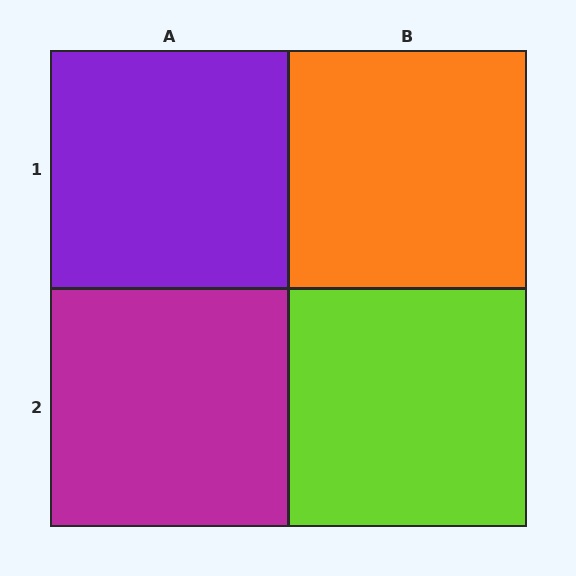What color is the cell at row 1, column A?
Purple.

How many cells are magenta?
1 cell is magenta.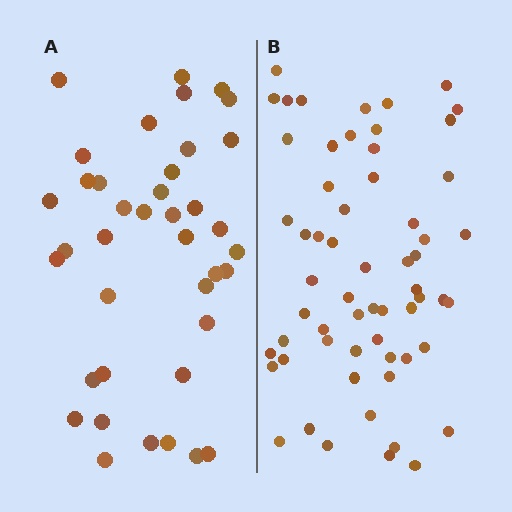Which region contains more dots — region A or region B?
Region B (the right region) has more dots.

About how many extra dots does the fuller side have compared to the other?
Region B has approximately 20 more dots than region A.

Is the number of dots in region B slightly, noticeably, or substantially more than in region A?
Region B has substantially more. The ratio is roughly 1.5 to 1.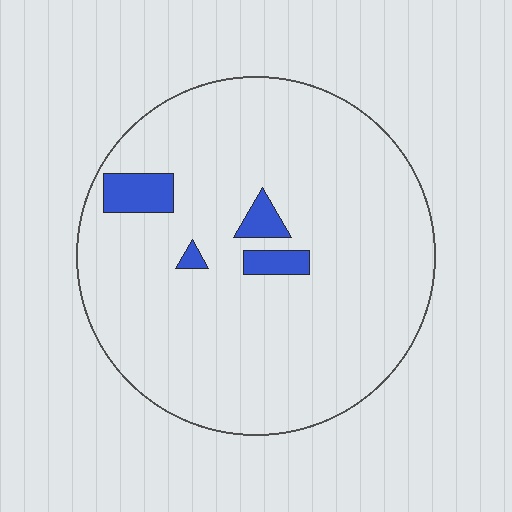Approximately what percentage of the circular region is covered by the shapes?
Approximately 5%.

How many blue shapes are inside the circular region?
4.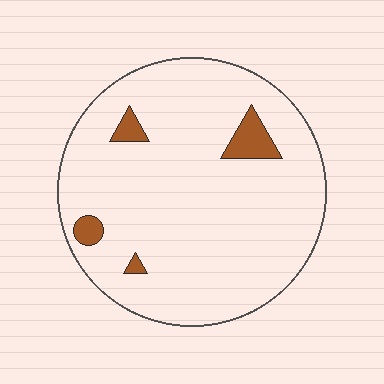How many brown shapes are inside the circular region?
4.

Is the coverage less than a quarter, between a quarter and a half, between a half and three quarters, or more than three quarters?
Less than a quarter.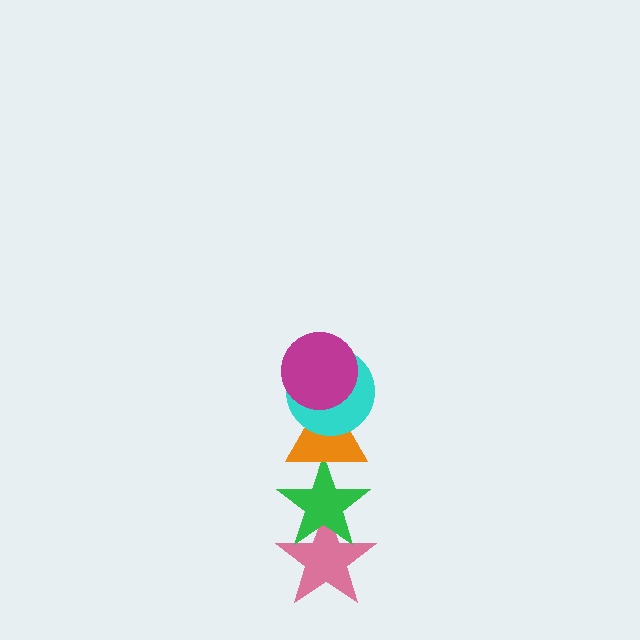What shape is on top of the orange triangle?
The cyan circle is on top of the orange triangle.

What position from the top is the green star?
The green star is 4th from the top.